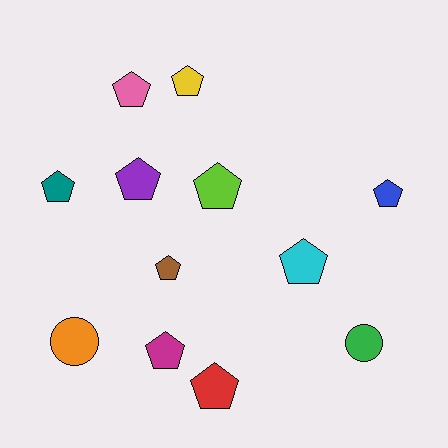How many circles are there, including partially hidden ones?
There are 2 circles.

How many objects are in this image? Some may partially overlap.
There are 12 objects.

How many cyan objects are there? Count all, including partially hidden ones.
There is 1 cyan object.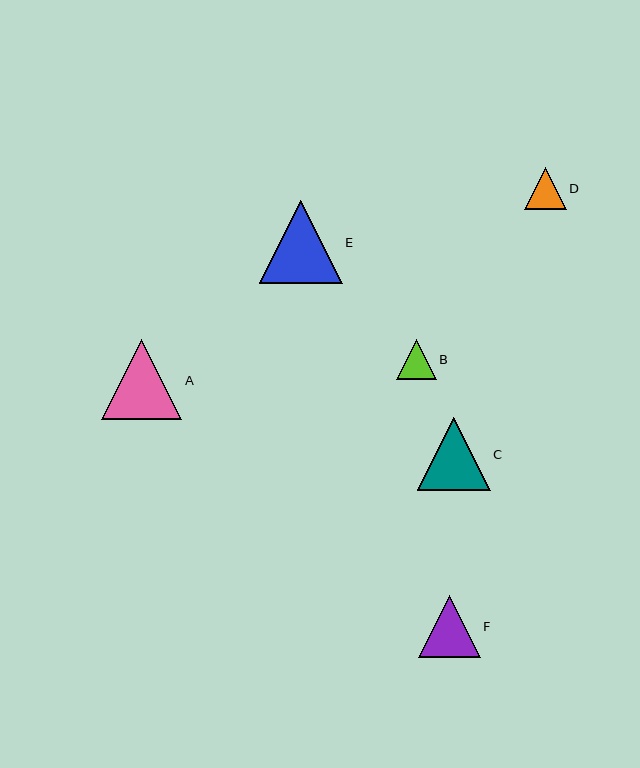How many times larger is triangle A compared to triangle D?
Triangle A is approximately 1.9 times the size of triangle D.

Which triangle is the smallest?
Triangle B is the smallest with a size of approximately 40 pixels.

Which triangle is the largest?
Triangle E is the largest with a size of approximately 83 pixels.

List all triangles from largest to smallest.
From largest to smallest: E, A, C, F, D, B.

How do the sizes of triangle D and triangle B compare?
Triangle D and triangle B are approximately the same size.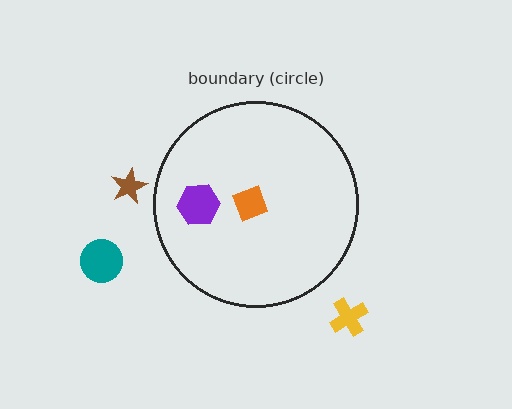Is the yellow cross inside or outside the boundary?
Outside.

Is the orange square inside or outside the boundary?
Inside.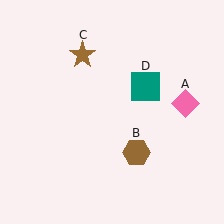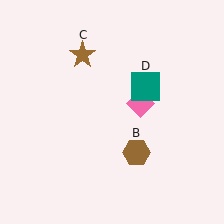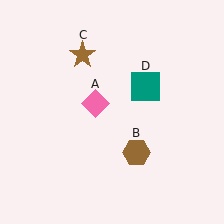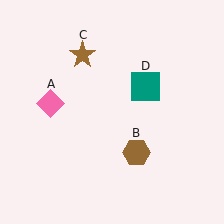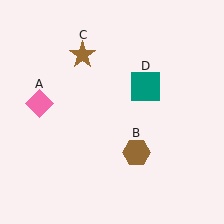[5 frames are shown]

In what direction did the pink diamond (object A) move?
The pink diamond (object A) moved left.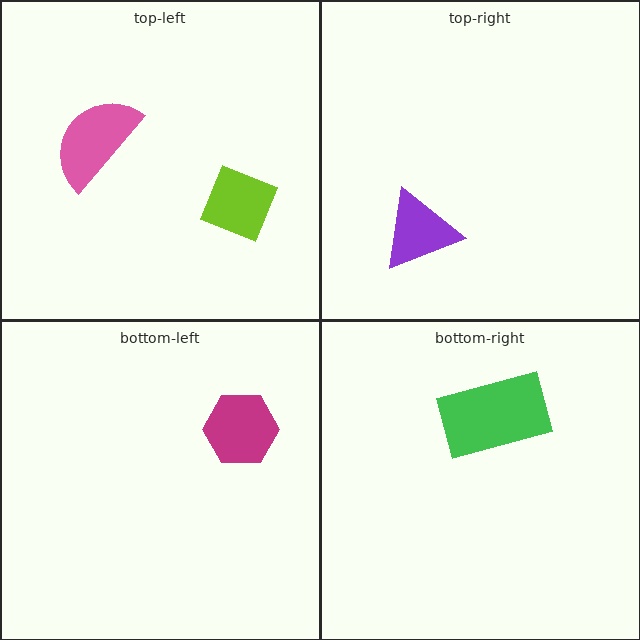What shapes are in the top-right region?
The purple triangle.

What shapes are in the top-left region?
The pink semicircle, the lime diamond.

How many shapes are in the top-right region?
1.